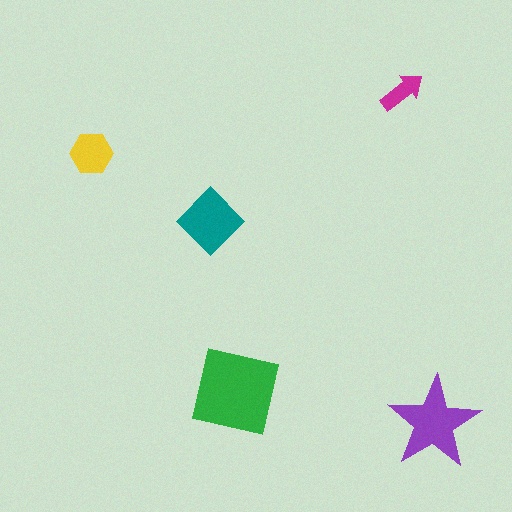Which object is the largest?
The green square.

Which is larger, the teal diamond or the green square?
The green square.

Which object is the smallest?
The magenta arrow.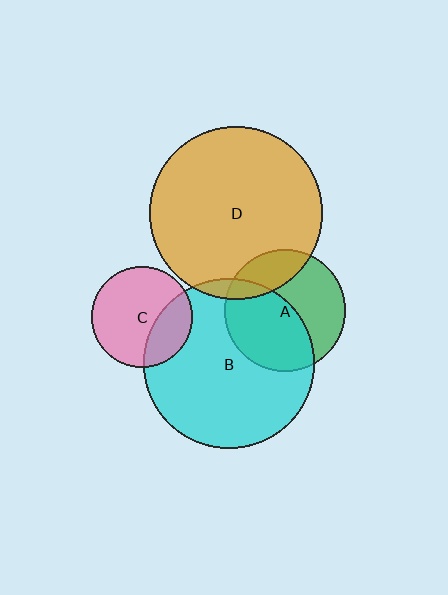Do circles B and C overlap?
Yes.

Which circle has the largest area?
Circle D (orange).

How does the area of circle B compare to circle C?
Approximately 2.9 times.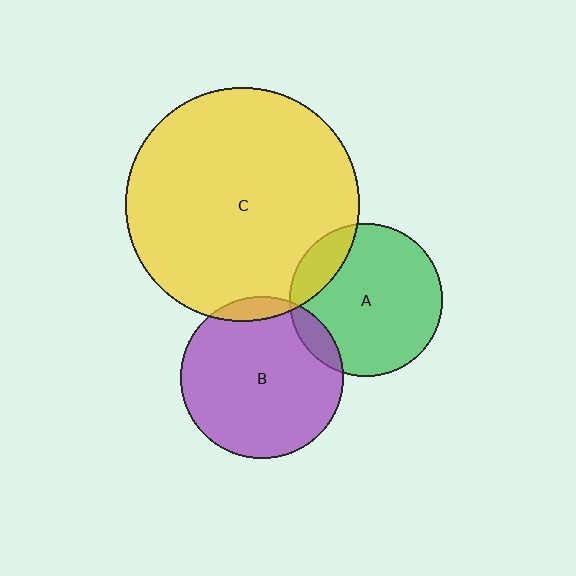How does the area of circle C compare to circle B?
Approximately 2.1 times.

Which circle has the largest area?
Circle C (yellow).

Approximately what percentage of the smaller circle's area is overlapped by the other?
Approximately 10%.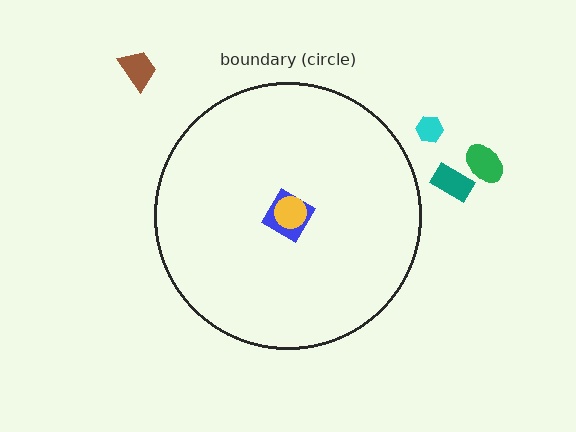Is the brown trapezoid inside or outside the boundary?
Outside.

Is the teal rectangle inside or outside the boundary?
Outside.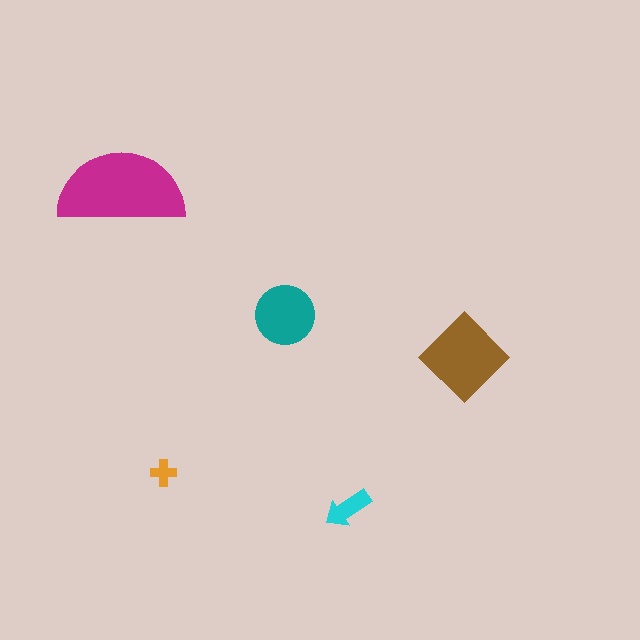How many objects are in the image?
There are 5 objects in the image.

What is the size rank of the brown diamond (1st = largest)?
2nd.